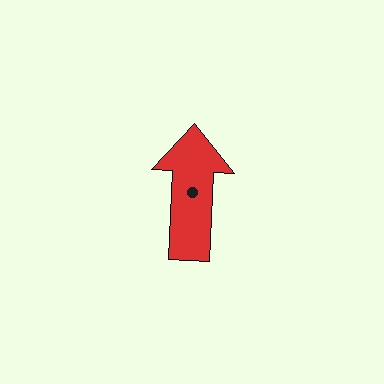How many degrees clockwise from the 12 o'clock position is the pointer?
Approximately 2 degrees.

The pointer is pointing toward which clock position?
Roughly 12 o'clock.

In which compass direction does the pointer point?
North.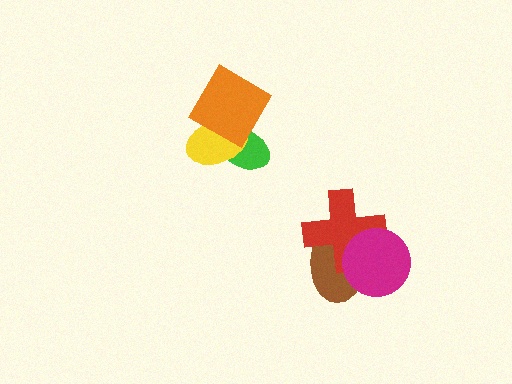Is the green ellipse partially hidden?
Yes, it is partially covered by another shape.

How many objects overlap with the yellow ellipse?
2 objects overlap with the yellow ellipse.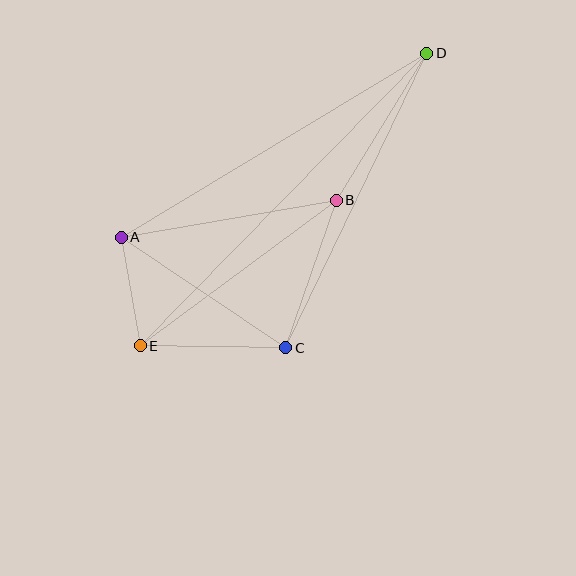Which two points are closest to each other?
Points A and E are closest to each other.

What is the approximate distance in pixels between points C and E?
The distance between C and E is approximately 146 pixels.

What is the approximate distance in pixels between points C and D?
The distance between C and D is approximately 327 pixels.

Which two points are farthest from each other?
Points D and E are farthest from each other.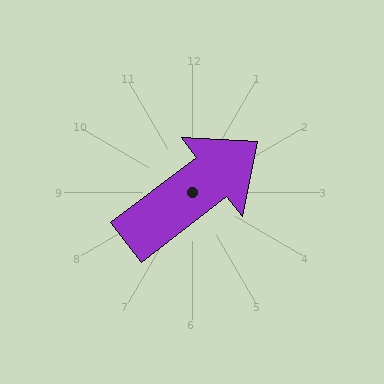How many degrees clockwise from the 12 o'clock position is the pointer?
Approximately 53 degrees.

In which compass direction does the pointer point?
Northeast.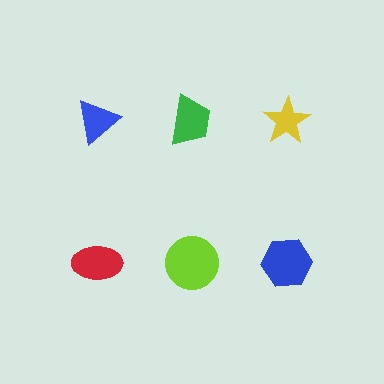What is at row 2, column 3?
A blue hexagon.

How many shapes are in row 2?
3 shapes.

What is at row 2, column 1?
A red ellipse.